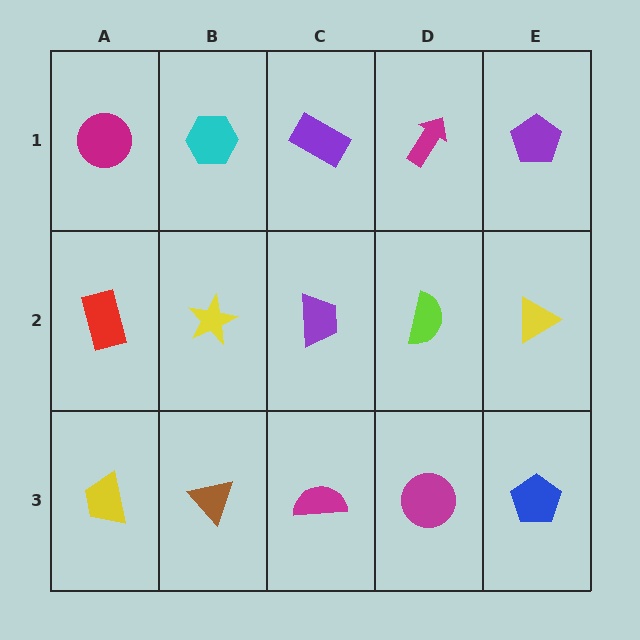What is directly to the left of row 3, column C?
A brown triangle.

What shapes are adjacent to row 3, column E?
A yellow triangle (row 2, column E), a magenta circle (row 3, column D).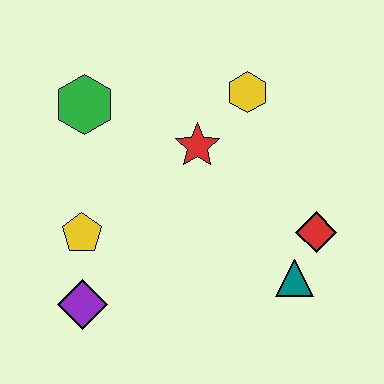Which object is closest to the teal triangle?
The red diamond is closest to the teal triangle.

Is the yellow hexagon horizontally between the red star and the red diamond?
Yes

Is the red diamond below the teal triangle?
No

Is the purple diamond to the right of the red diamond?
No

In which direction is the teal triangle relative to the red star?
The teal triangle is below the red star.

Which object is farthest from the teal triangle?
The green hexagon is farthest from the teal triangle.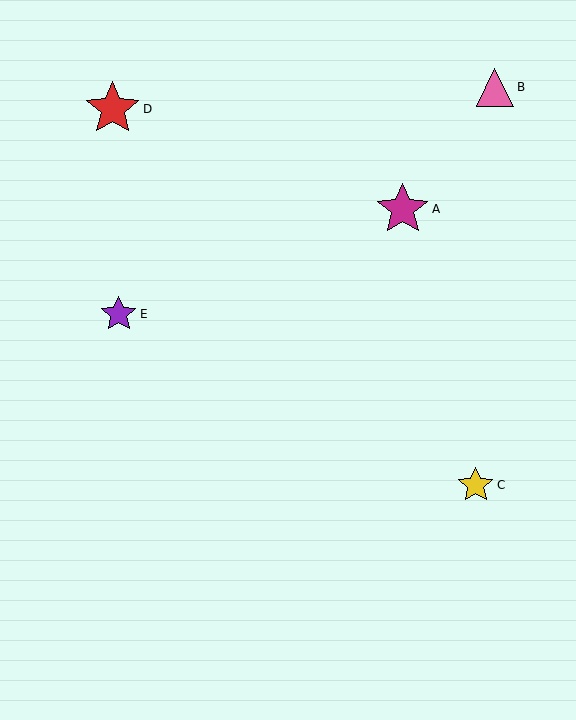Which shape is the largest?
The red star (labeled D) is the largest.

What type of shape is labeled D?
Shape D is a red star.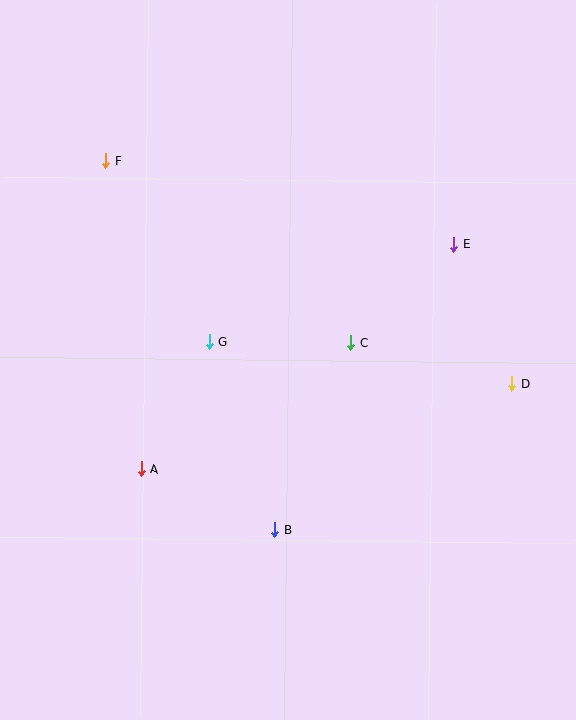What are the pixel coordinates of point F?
Point F is at (106, 161).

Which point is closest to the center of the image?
Point C at (351, 342) is closest to the center.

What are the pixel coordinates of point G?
Point G is at (210, 342).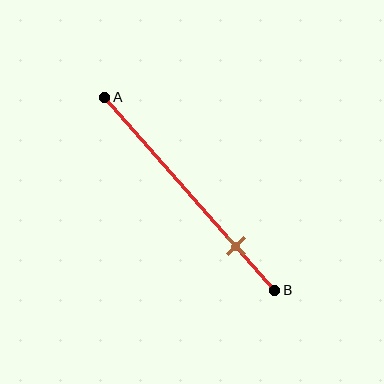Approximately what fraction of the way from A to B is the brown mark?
The brown mark is approximately 75% of the way from A to B.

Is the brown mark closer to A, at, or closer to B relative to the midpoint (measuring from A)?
The brown mark is closer to point B than the midpoint of segment AB.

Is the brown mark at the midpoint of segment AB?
No, the mark is at about 75% from A, not at the 50% midpoint.